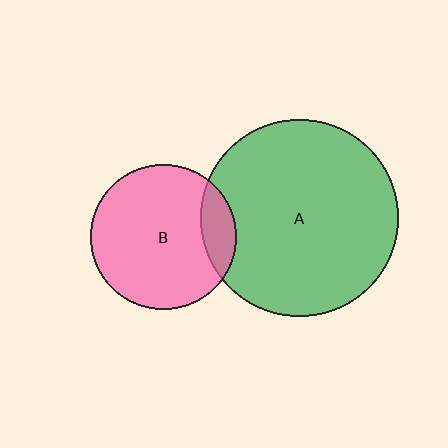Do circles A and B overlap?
Yes.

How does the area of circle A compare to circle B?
Approximately 1.8 times.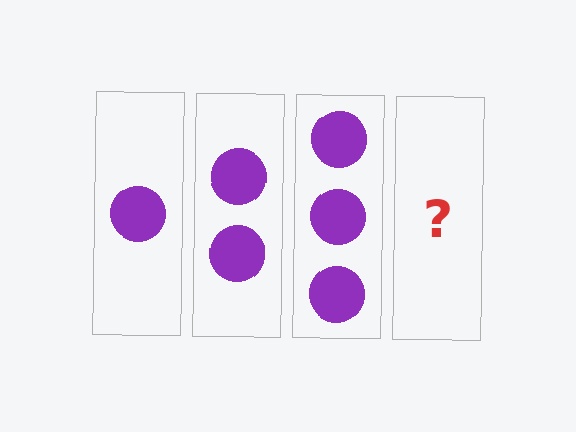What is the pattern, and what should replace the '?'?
The pattern is that each step adds one more circle. The '?' should be 4 circles.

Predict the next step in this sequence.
The next step is 4 circles.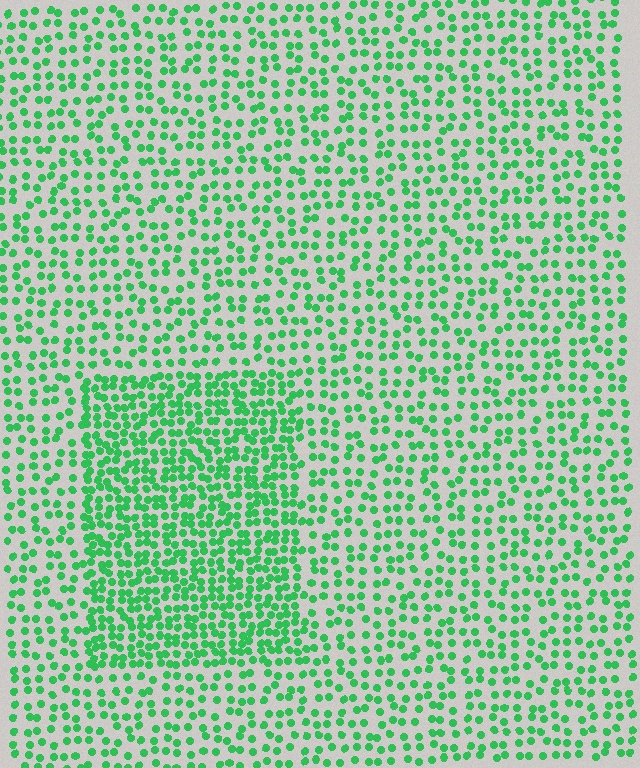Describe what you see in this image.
The image contains small green elements arranged at two different densities. A rectangle-shaped region is visible where the elements are more densely packed than the surrounding area.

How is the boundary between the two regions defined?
The boundary is defined by a change in element density (approximately 1.9x ratio). All elements are the same color, size, and shape.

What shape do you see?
I see a rectangle.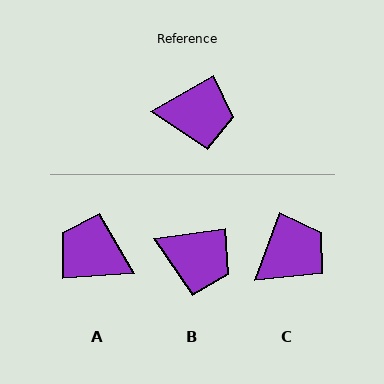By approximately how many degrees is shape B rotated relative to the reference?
Approximately 22 degrees clockwise.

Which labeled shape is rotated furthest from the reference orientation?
A, about 154 degrees away.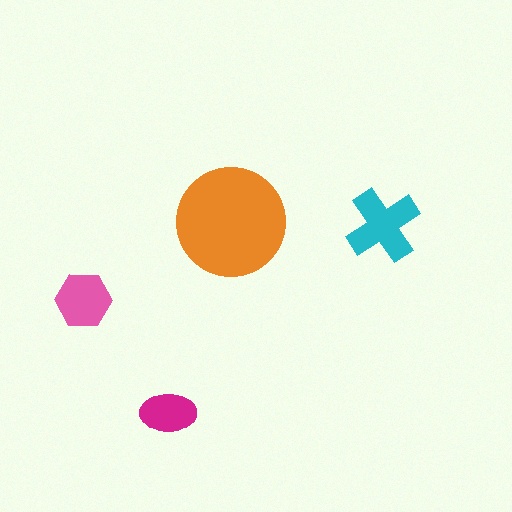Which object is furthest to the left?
The pink hexagon is leftmost.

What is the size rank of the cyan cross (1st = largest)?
2nd.